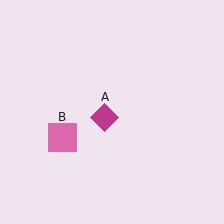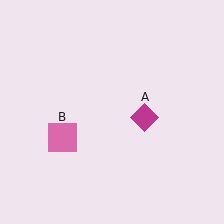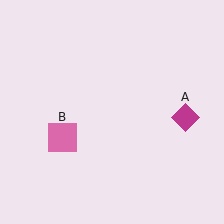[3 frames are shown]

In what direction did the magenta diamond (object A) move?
The magenta diamond (object A) moved right.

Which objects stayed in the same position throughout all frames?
Pink square (object B) remained stationary.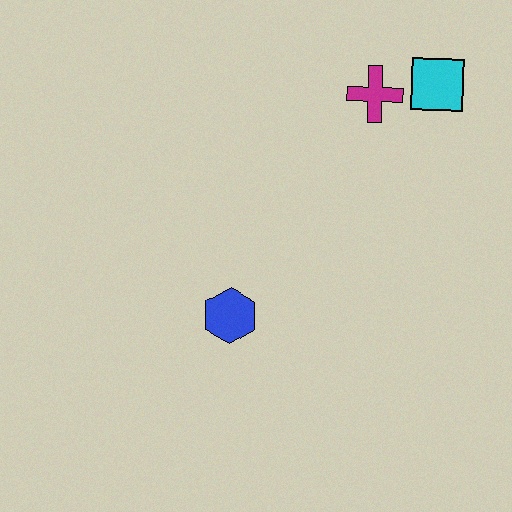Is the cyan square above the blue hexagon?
Yes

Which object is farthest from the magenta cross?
The blue hexagon is farthest from the magenta cross.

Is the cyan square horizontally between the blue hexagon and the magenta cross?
No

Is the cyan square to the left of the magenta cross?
No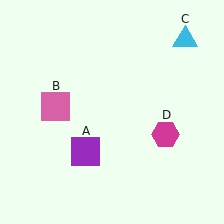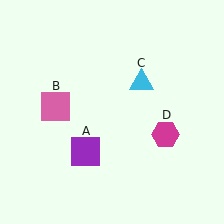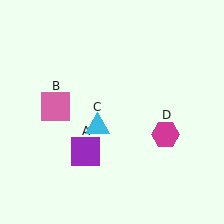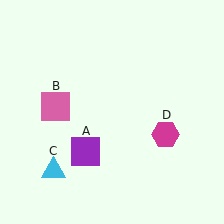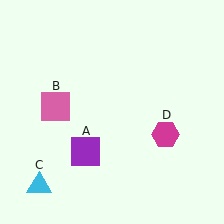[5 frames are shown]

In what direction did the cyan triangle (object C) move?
The cyan triangle (object C) moved down and to the left.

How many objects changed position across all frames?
1 object changed position: cyan triangle (object C).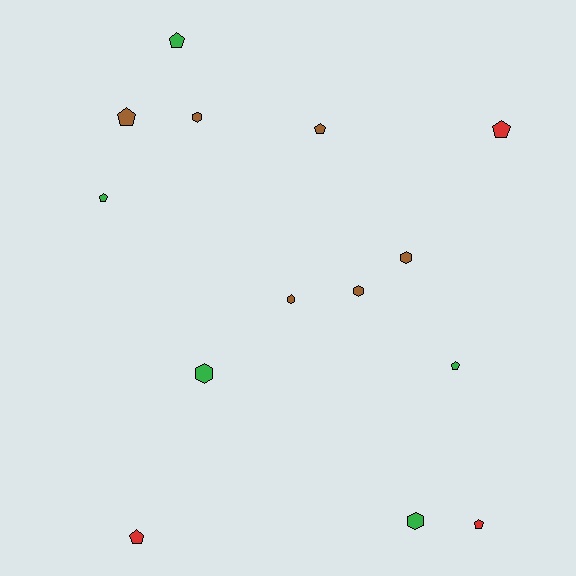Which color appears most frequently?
Brown, with 6 objects.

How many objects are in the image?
There are 14 objects.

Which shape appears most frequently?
Pentagon, with 8 objects.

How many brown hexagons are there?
There are 4 brown hexagons.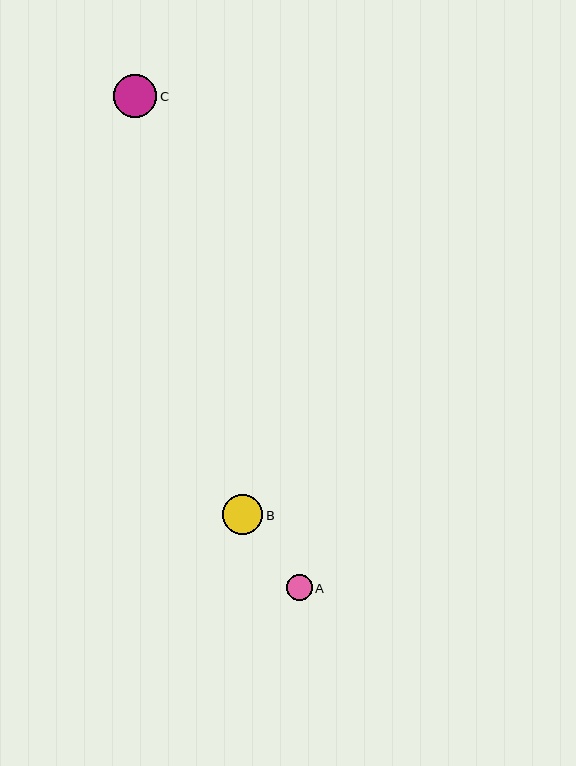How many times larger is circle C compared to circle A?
Circle C is approximately 1.7 times the size of circle A.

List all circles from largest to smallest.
From largest to smallest: C, B, A.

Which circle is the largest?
Circle C is the largest with a size of approximately 43 pixels.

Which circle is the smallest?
Circle A is the smallest with a size of approximately 26 pixels.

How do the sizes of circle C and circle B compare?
Circle C and circle B are approximately the same size.